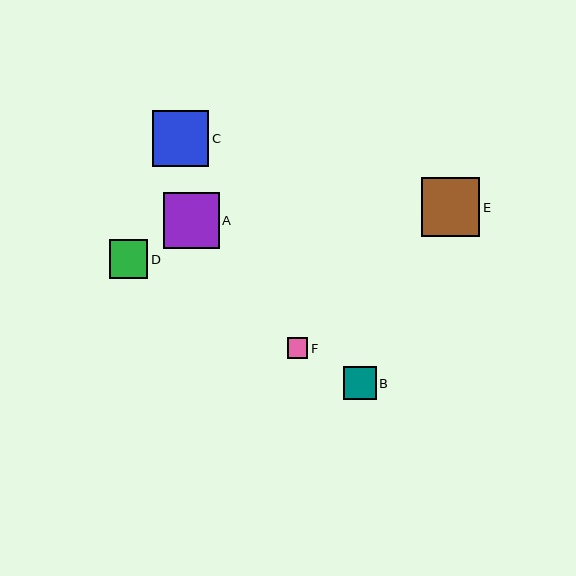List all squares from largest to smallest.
From largest to smallest: E, C, A, D, B, F.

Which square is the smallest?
Square F is the smallest with a size of approximately 21 pixels.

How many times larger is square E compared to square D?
Square E is approximately 1.5 times the size of square D.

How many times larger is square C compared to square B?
Square C is approximately 1.7 times the size of square B.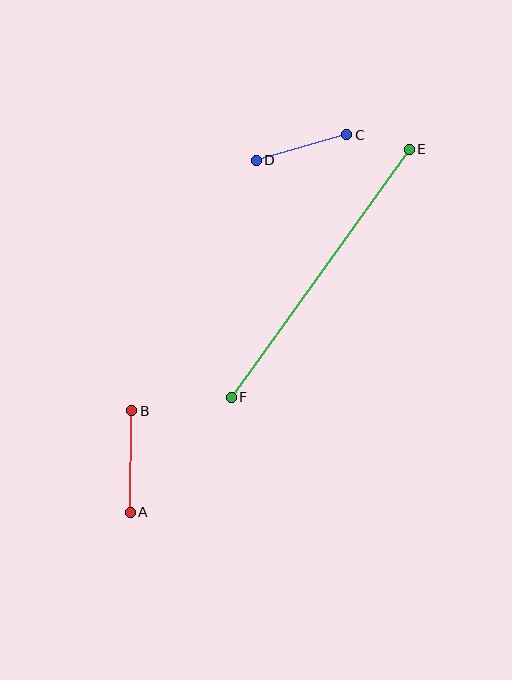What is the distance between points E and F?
The distance is approximately 305 pixels.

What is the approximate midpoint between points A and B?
The midpoint is at approximately (131, 462) pixels.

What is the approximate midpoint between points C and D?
The midpoint is at approximately (301, 147) pixels.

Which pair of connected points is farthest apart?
Points E and F are farthest apart.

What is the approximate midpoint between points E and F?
The midpoint is at approximately (320, 273) pixels.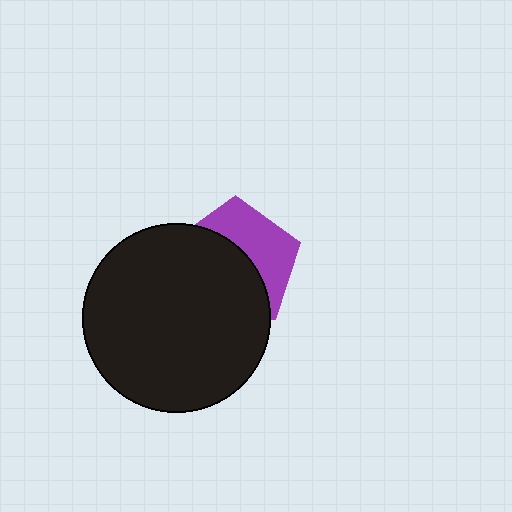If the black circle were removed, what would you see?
You would see the complete purple pentagon.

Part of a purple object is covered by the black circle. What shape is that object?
It is a pentagon.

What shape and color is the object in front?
The object in front is a black circle.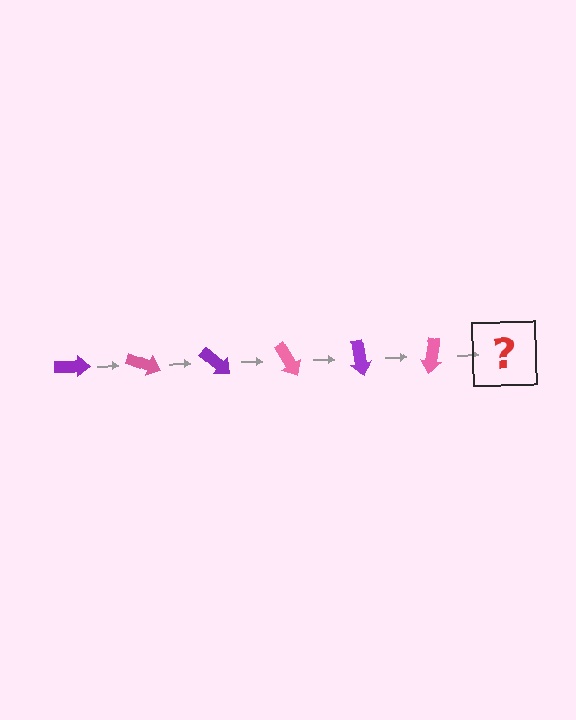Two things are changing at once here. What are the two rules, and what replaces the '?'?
The two rules are that it rotates 20 degrees each step and the color cycles through purple and pink. The '?' should be a purple arrow, rotated 120 degrees from the start.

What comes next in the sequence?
The next element should be a purple arrow, rotated 120 degrees from the start.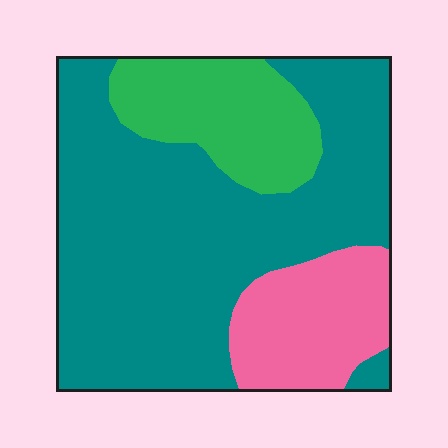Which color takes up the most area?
Teal, at roughly 65%.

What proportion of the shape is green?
Green covers roughly 20% of the shape.